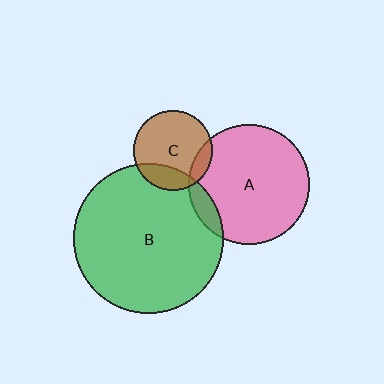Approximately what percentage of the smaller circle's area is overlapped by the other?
Approximately 10%.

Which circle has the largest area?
Circle B (green).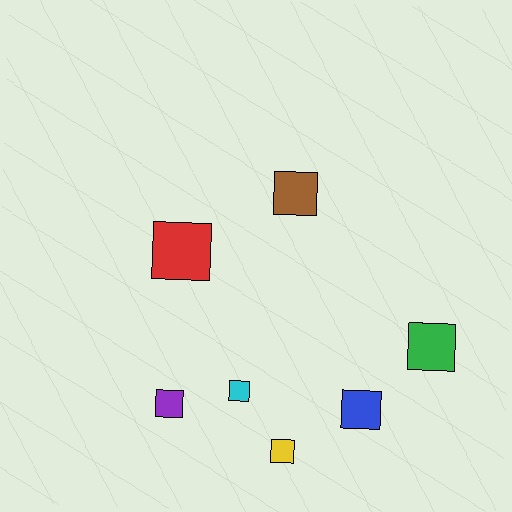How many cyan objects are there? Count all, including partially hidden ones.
There is 1 cyan object.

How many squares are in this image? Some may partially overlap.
There are 7 squares.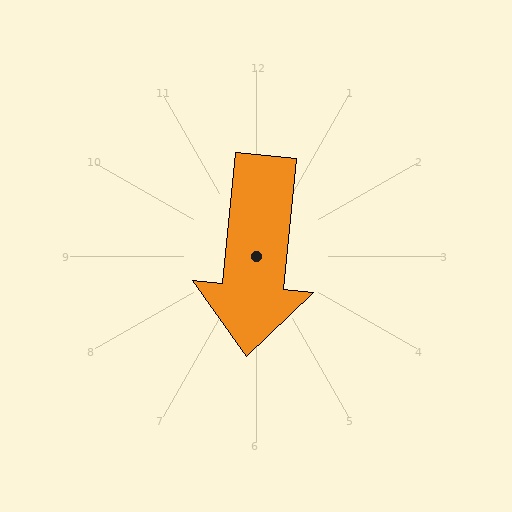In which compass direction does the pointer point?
South.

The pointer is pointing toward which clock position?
Roughly 6 o'clock.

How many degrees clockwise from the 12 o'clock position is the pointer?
Approximately 186 degrees.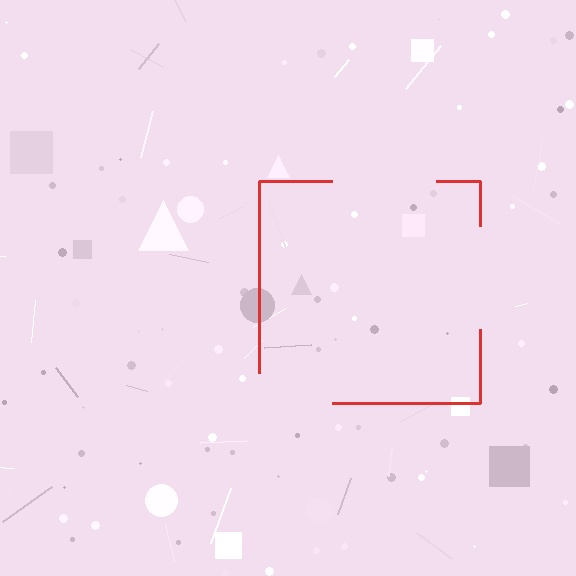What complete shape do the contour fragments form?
The contour fragments form a square.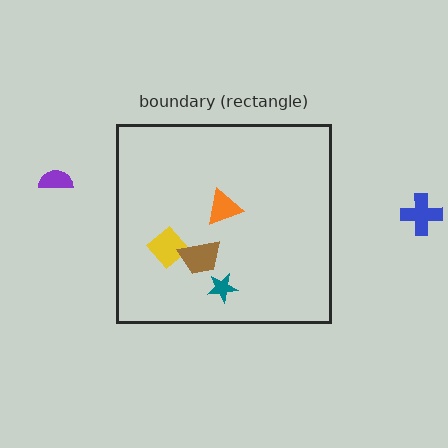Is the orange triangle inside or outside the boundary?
Inside.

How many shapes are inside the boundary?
4 inside, 2 outside.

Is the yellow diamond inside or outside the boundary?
Inside.